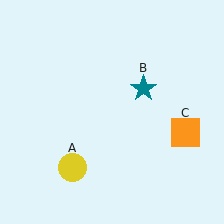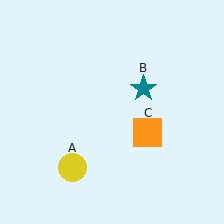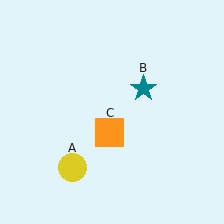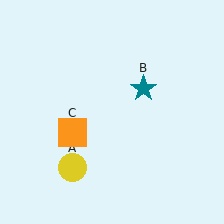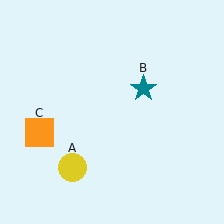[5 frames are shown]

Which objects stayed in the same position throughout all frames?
Yellow circle (object A) and teal star (object B) remained stationary.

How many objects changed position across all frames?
1 object changed position: orange square (object C).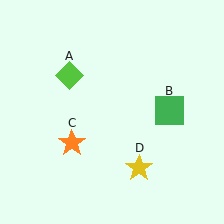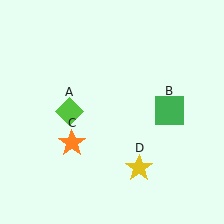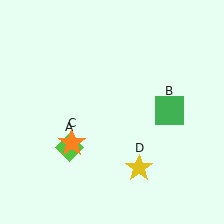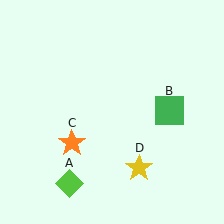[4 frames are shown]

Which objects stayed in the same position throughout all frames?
Green square (object B) and orange star (object C) and yellow star (object D) remained stationary.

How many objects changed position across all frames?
1 object changed position: lime diamond (object A).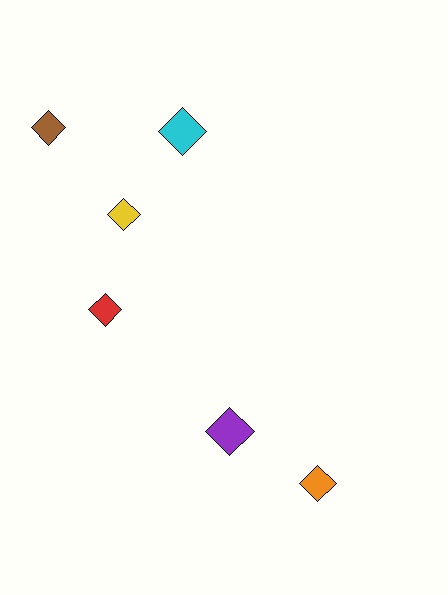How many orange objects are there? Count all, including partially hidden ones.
There is 1 orange object.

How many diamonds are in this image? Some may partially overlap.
There are 6 diamonds.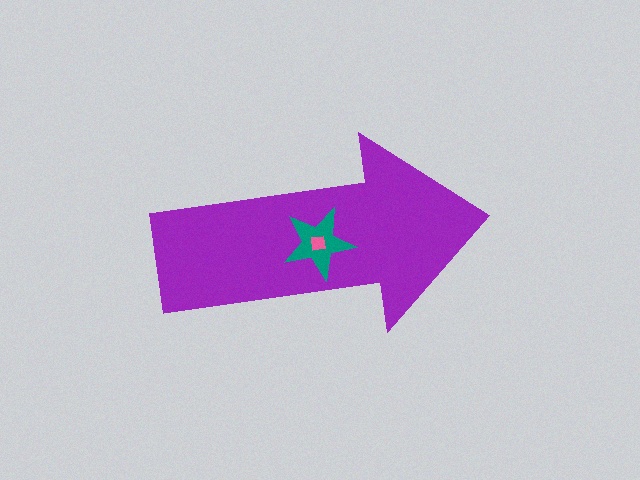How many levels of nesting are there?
3.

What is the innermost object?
The pink square.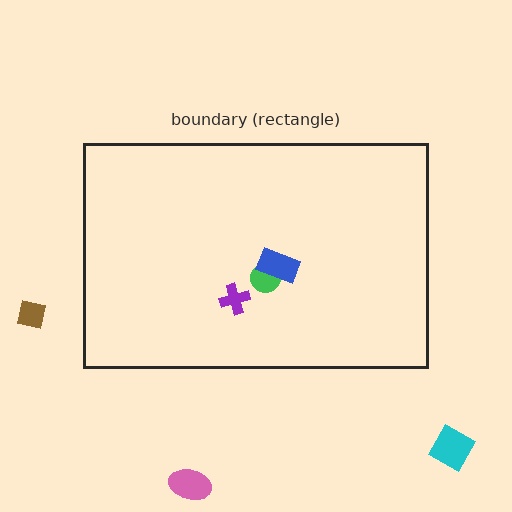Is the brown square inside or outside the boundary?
Outside.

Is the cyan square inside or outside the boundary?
Outside.